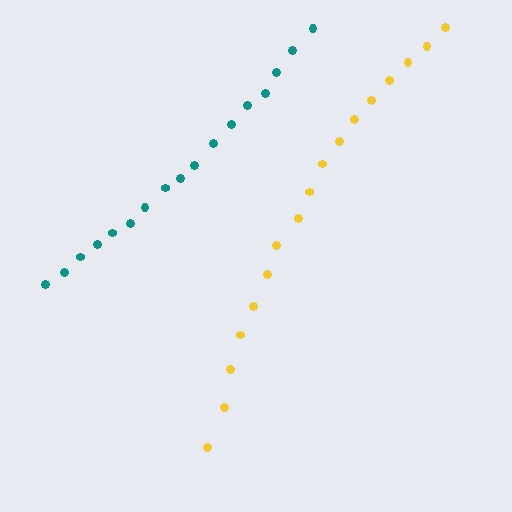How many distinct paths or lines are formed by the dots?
There are 2 distinct paths.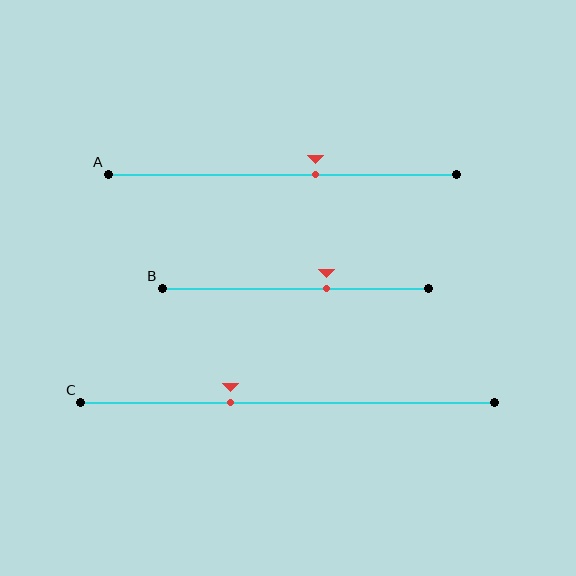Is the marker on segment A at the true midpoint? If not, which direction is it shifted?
No, the marker on segment A is shifted to the right by about 10% of the segment length.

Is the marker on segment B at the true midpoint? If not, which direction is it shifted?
No, the marker on segment B is shifted to the right by about 12% of the segment length.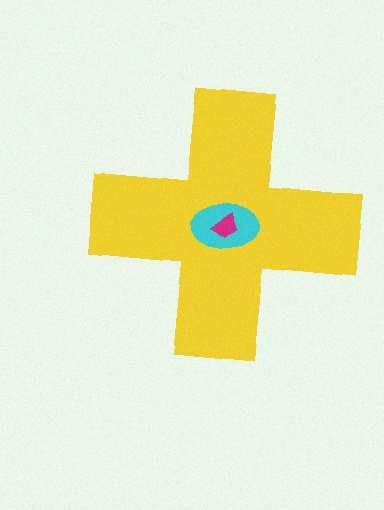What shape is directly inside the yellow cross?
The cyan ellipse.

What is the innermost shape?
The magenta trapezoid.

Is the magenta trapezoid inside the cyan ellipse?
Yes.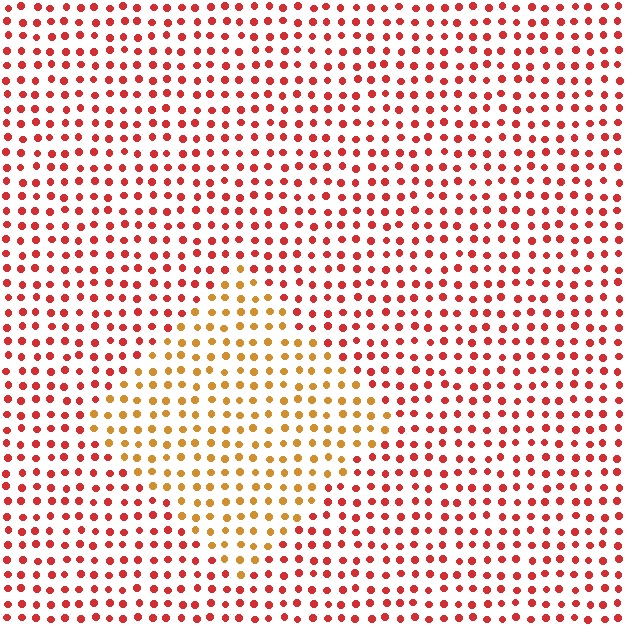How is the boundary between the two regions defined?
The boundary is defined purely by a slight shift in hue (about 38 degrees). Spacing, size, and orientation are identical on both sides.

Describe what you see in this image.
The image is filled with small red elements in a uniform arrangement. A diamond-shaped region is visible where the elements are tinted to a slightly different hue, forming a subtle color boundary.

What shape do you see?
I see a diamond.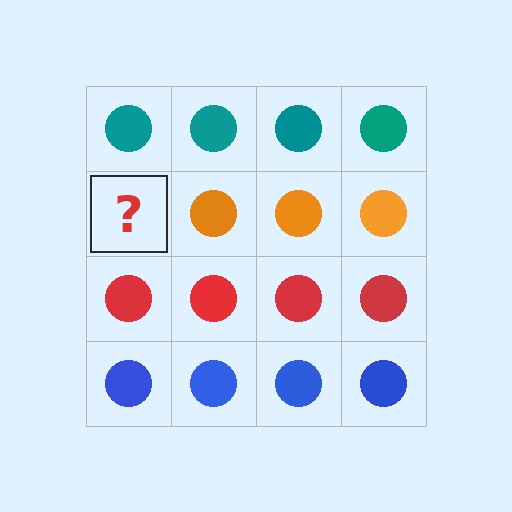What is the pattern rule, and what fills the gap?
The rule is that each row has a consistent color. The gap should be filled with an orange circle.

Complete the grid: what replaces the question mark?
The question mark should be replaced with an orange circle.